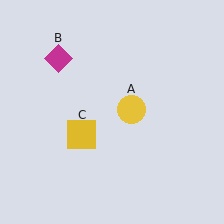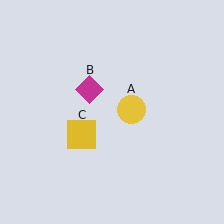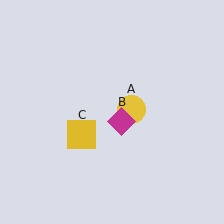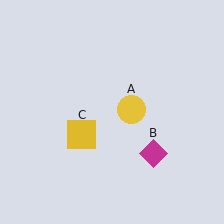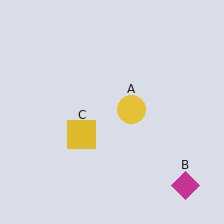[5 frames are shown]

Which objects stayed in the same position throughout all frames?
Yellow circle (object A) and yellow square (object C) remained stationary.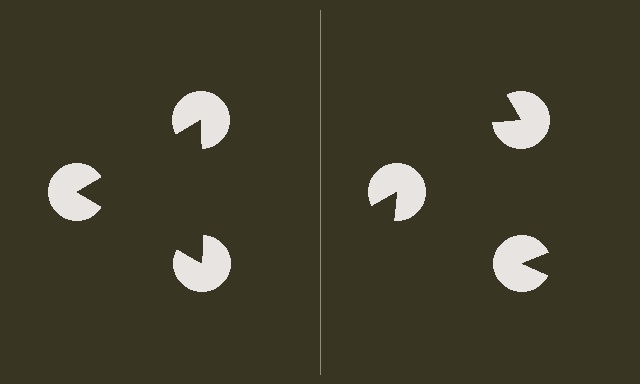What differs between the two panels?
The pac-man discs are positioned identically on both sides; only the wedge orientations differ. On the left they align to a triangle; on the right they are misaligned.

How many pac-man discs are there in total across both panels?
6 — 3 on each side.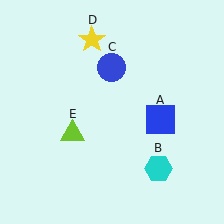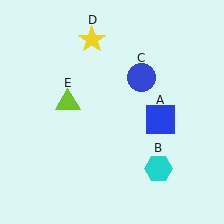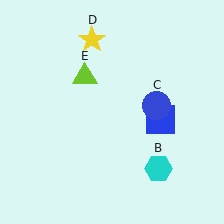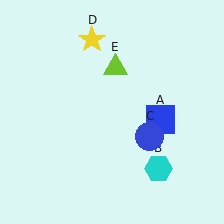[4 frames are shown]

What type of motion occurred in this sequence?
The blue circle (object C), lime triangle (object E) rotated clockwise around the center of the scene.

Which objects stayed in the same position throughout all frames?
Blue square (object A) and cyan hexagon (object B) and yellow star (object D) remained stationary.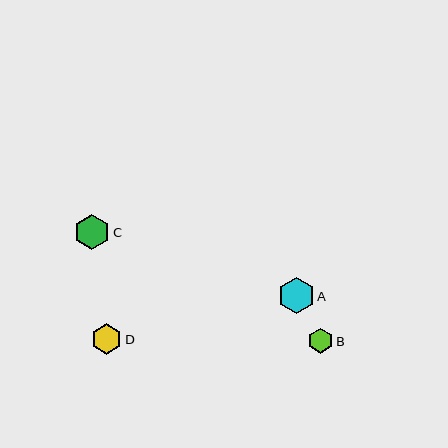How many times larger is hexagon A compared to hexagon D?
Hexagon A is approximately 1.2 times the size of hexagon D.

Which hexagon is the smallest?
Hexagon B is the smallest with a size of approximately 25 pixels.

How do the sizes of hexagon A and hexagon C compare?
Hexagon A and hexagon C are approximately the same size.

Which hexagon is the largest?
Hexagon A is the largest with a size of approximately 37 pixels.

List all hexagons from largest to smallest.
From largest to smallest: A, C, D, B.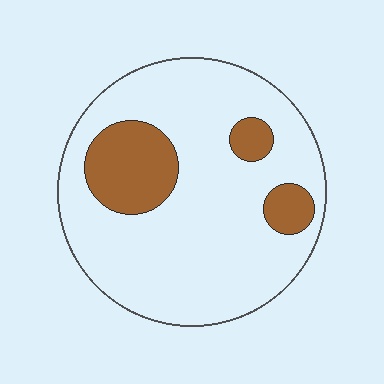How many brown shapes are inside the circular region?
3.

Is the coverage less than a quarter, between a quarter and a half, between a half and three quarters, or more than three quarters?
Less than a quarter.